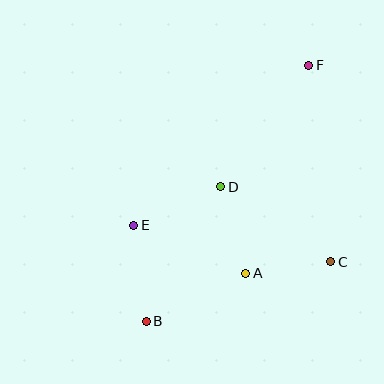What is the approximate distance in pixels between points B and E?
The distance between B and E is approximately 97 pixels.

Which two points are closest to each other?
Points A and C are closest to each other.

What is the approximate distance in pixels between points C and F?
The distance between C and F is approximately 198 pixels.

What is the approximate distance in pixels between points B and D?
The distance between B and D is approximately 154 pixels.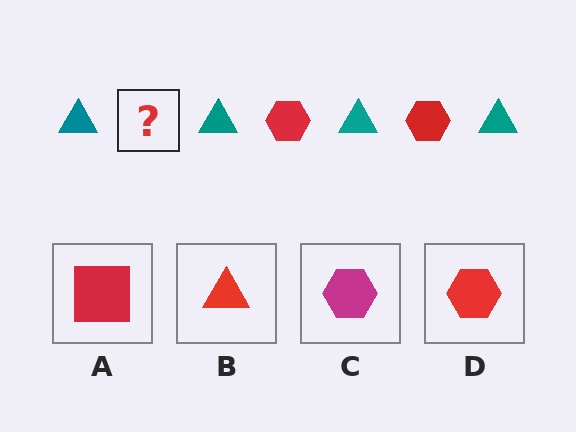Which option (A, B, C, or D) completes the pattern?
D.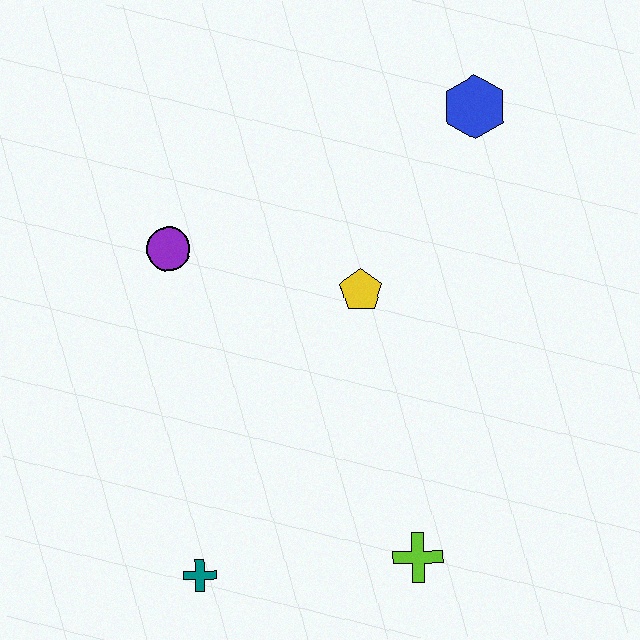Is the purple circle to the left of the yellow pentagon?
Yes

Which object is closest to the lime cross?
The teal cross is closest to the lime cross.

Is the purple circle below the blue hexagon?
Yes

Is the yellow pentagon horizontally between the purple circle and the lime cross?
Yes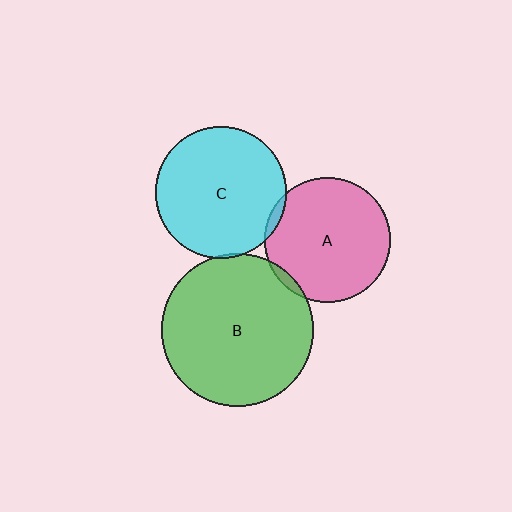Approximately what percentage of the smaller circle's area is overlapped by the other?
Approximately 5%.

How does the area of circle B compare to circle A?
Approximately 1.5 times.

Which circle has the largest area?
Circle B (green).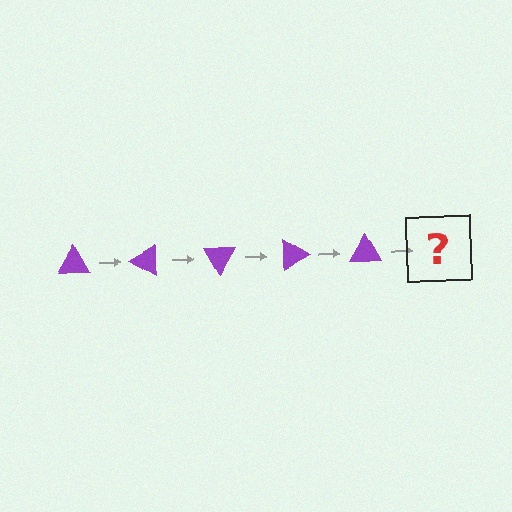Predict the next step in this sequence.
The next step is a purple triangle rotated 150 degrees.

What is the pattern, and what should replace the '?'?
The pattern is that the triangle rotates 30 degrees each step. The '?' should be a purple triangle rotated 150 degrees.